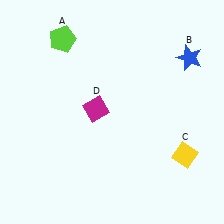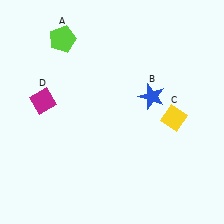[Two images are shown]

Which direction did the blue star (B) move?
The blue star (B) moved down.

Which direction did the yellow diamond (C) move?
The yellow diamond (C) moved up.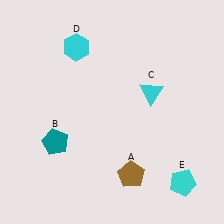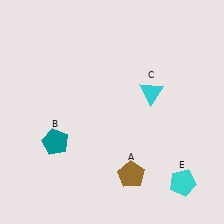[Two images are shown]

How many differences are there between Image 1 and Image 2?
There is 1 difference between the two images.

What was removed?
The cyan hexagon (D) was removed in Image 2.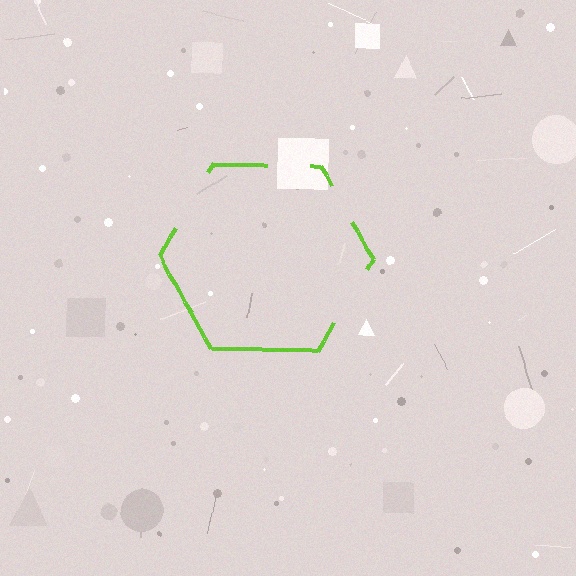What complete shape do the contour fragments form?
The contour fragments form a hexagon.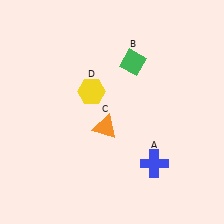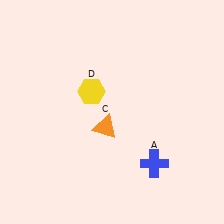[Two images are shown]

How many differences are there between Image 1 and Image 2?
There is 1 difference between the two images.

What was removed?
The green diamond (B) was removed in Image 2.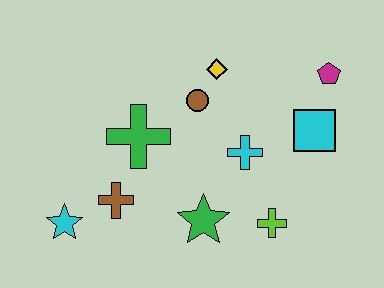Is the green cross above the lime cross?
Yes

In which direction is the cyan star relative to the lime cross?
The cyan star is to the left of the lime cross.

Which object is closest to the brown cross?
The cyan star is closest to the brown cross.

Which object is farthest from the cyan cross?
The cyan star is farthest from the cyan cross.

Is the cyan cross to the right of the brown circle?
Yes